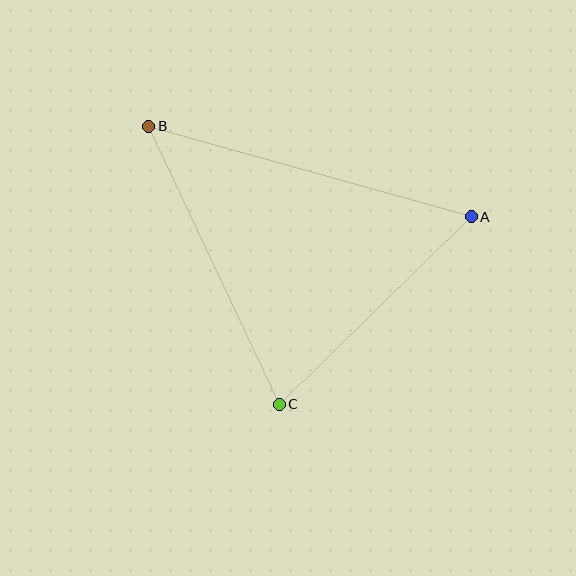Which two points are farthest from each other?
Points A and B are farthest from each other.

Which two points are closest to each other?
Points A and C are closest to each other.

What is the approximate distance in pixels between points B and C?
The distance between B and C is approximately 307 pixels.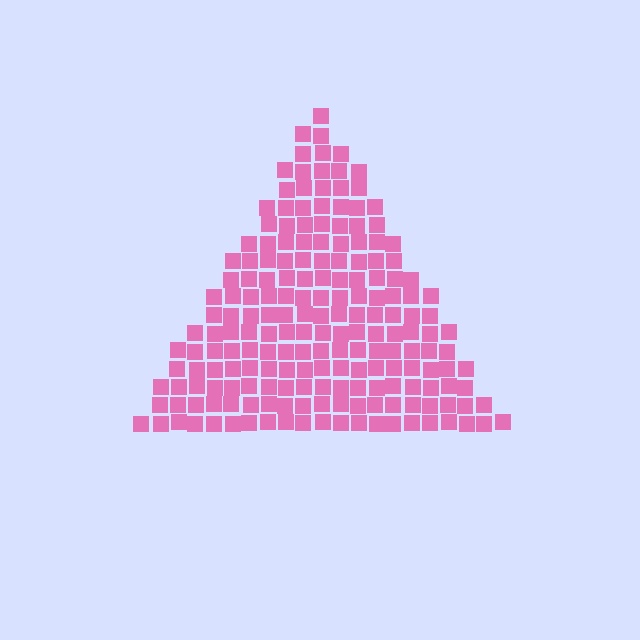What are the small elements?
The small elements are squares.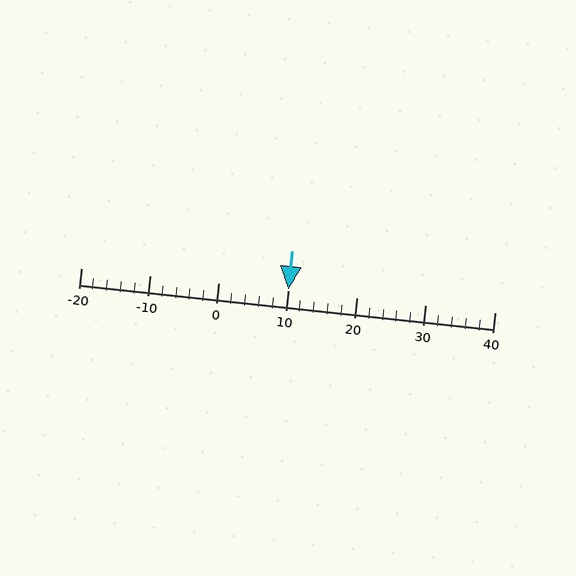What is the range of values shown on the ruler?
The ruler shows values from -20 to 40.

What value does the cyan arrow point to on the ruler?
The cyan arrow points to approximately 10.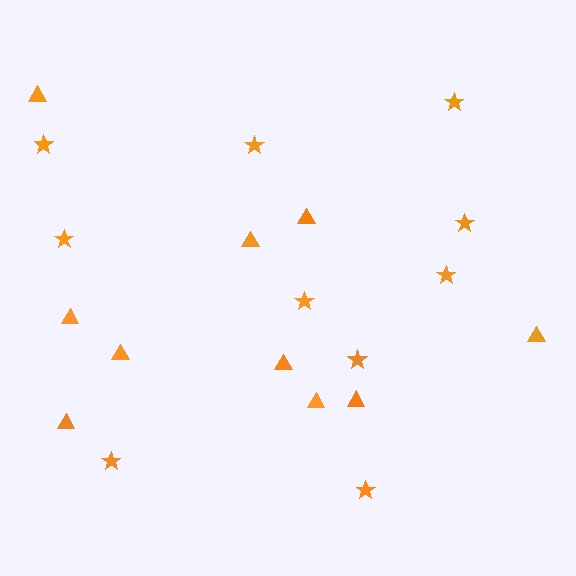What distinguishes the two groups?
There are 2 groups: one group of triangles (10) and one group of stars (10).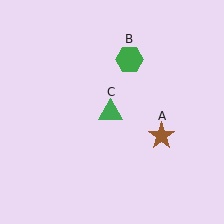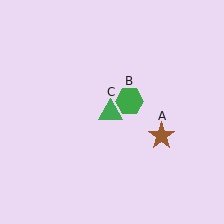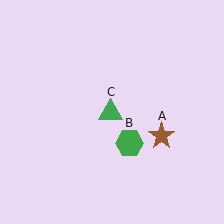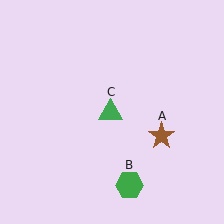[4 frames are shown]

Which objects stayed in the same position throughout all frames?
Brown star (object A) and green triangle (object C) remained stationary.